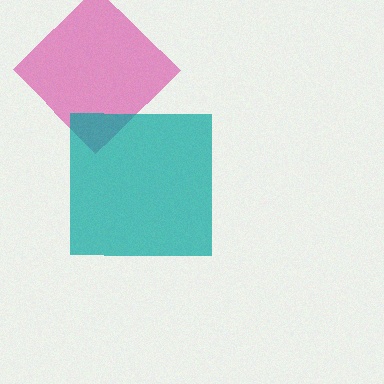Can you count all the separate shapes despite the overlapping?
Yes, there are 2 separate shapes.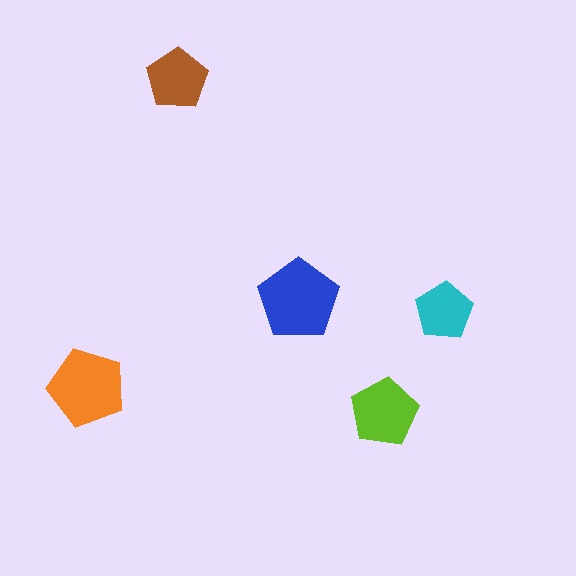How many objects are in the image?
There are 5 objects in the image.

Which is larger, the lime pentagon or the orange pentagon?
The orange one.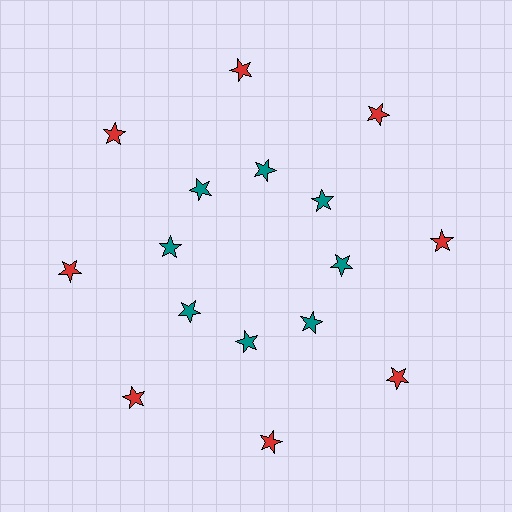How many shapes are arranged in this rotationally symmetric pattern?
There are 16 shapes, arranged in 8 groups of 2.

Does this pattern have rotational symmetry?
Yes, this pattern has 8-fold rotational symmetry. It looks the same after rotating 45 degrees around the center.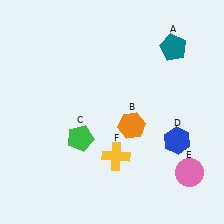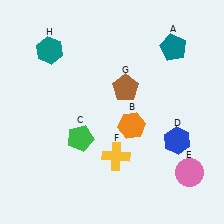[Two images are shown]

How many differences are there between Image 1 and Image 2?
There are 2 differences between the two images.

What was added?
A brown pentagon (G), a teal hexagon (H) were added in Image 2.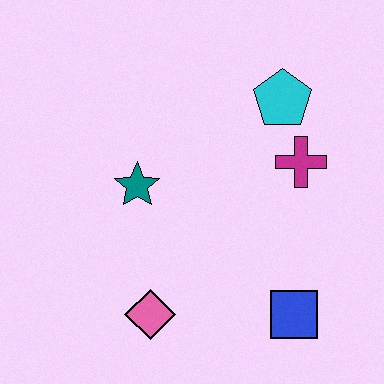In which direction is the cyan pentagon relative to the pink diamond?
The cyan pentagon is above the pink diamond.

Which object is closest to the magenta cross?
The cyan pentagon is closest to the magenta cross.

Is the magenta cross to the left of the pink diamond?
No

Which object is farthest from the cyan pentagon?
The pink diamond is farthest from the cyan pentagon.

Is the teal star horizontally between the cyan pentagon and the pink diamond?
No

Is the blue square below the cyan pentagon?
Yes